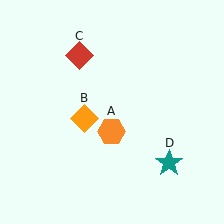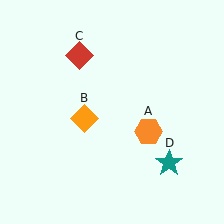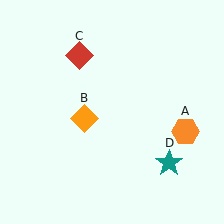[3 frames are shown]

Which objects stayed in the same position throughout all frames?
Orange diamond (object B) and red diamond (object C) and teal star (object D) remained stationary.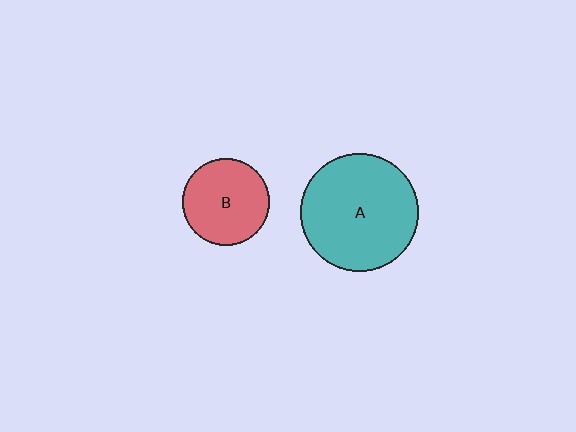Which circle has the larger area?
Circle A (teal).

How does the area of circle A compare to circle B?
Approximately 1.9 times.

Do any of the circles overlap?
No, none of the circles overlap.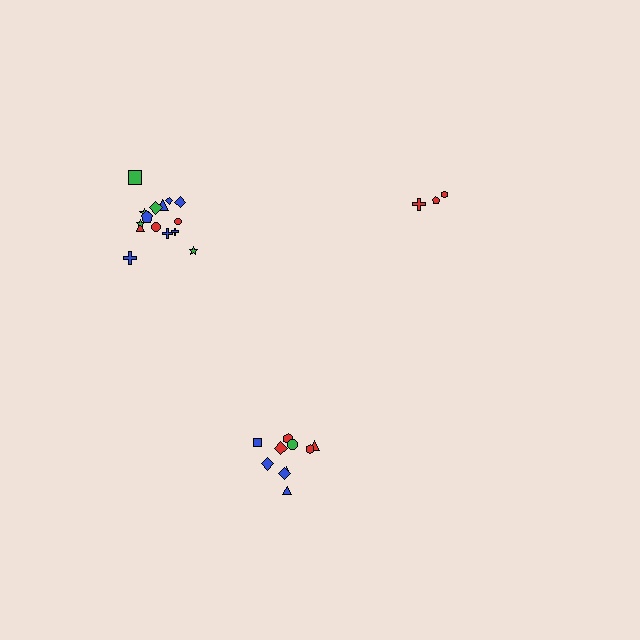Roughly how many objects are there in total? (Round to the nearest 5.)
Roughly 30 objects in total.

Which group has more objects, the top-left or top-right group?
The top-left group.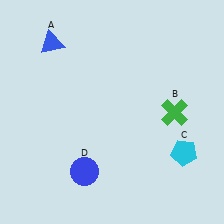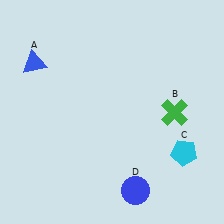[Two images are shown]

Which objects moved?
The objects that moved are: the blue triangle (A), the blue circle (D).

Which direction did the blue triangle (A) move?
The blue triangle (A) moved down.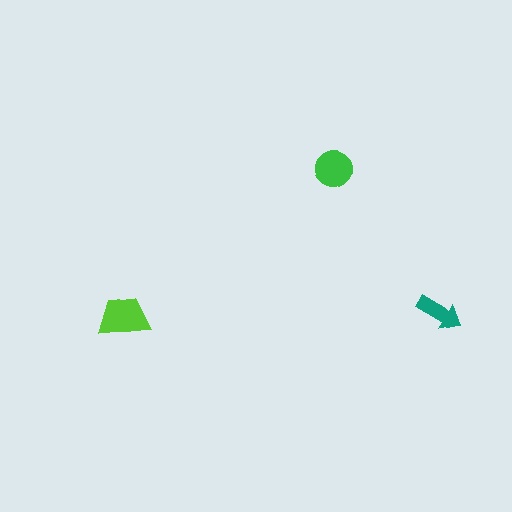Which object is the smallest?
The teal arrow.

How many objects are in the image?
There are 3 objects in the image.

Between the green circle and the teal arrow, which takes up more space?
The green circle.